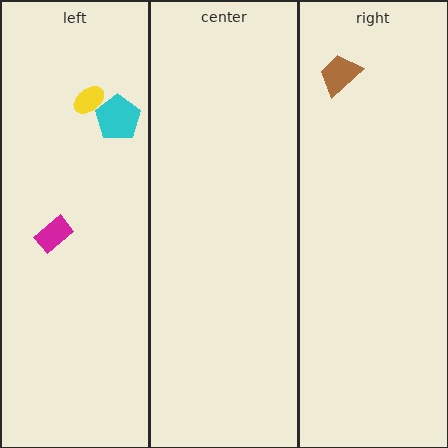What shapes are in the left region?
The yellow ellipse, the magenta rectangle, the cyan pentagon.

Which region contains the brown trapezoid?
The right region.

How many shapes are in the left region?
3.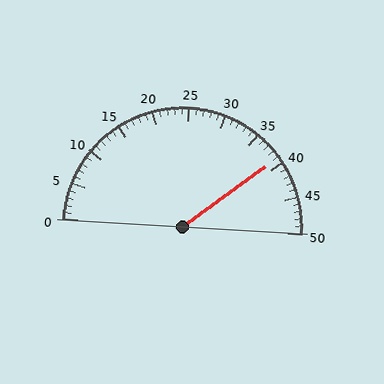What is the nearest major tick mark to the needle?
The nearest major tick mark is 40.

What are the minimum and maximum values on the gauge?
The gauge ranges from 0 to 50.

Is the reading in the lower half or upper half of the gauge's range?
The reading is in the upper half of the range (0 to 50).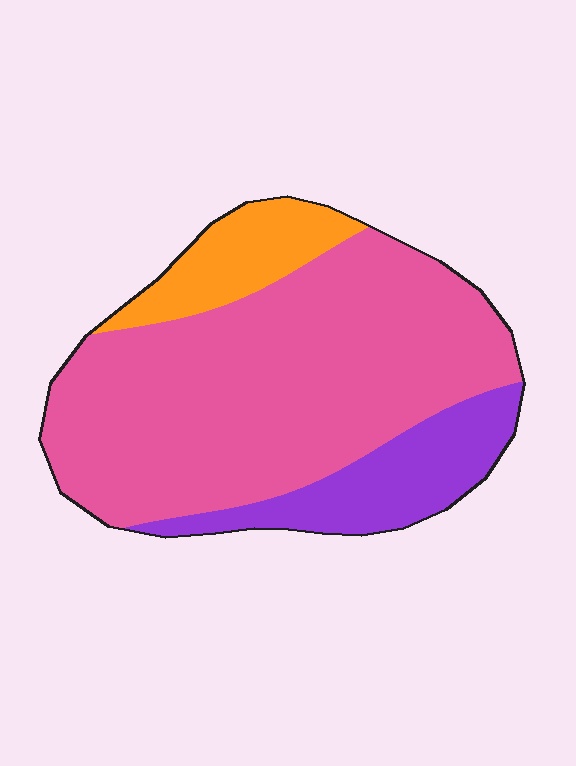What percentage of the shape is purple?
Purple covers about 20% of the shape.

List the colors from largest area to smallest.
From largest to smallest: pink, purple, orange.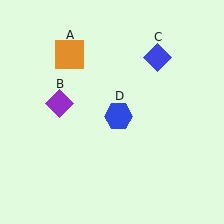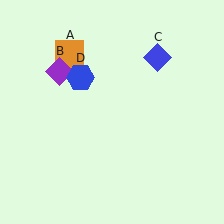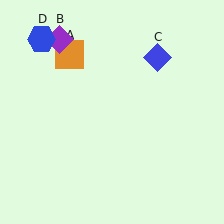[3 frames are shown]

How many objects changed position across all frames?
2 objects changed position: purple diamond (object B), blue hexagon (object D).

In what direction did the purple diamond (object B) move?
The purple diamond (object B) moved up.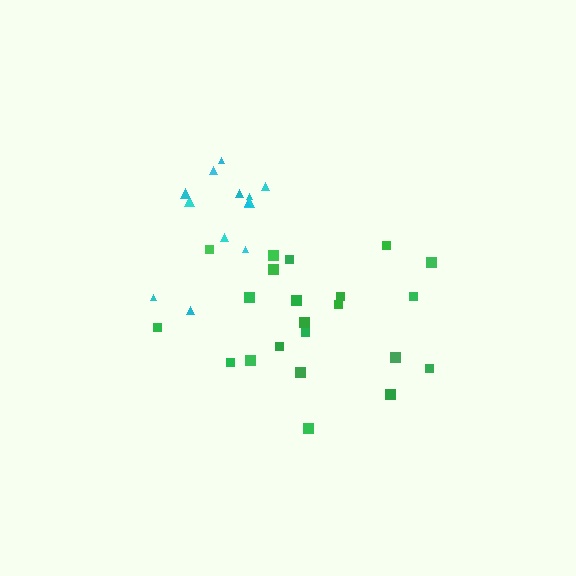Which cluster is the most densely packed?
Cyan.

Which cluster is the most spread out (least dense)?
Green.